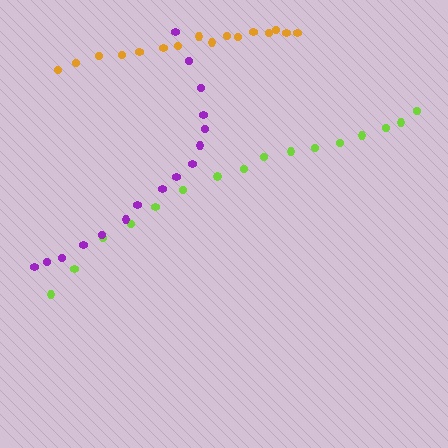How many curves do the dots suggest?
There are 3 distinct paths.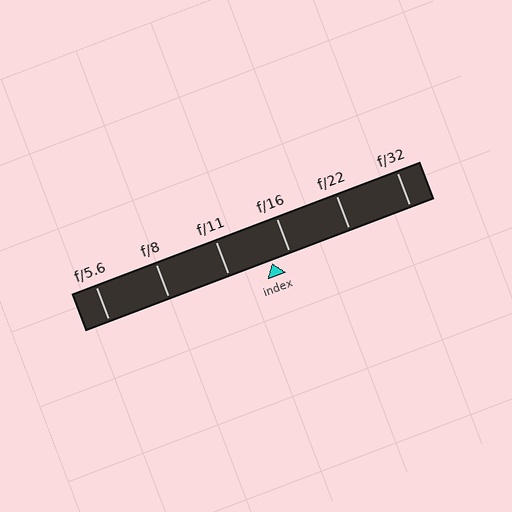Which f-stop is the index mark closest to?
The index mark is closest to f/16.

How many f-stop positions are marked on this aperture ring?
There are 6 f-stop positions marked.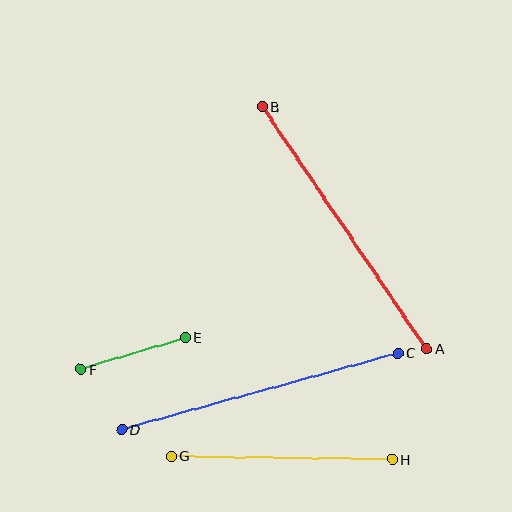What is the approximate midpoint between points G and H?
The midpoint is at approximately (282, 458) pixels.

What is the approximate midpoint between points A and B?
The midpoint is at approximately (344, 228) pixels.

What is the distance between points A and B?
The distance is approximately 292 pixels.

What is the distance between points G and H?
The distance is approximately 221 pixels.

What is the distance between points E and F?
The distance is approximately 109 pixels.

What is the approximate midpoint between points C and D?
The midpoint is at approximately (260, 391) pixels.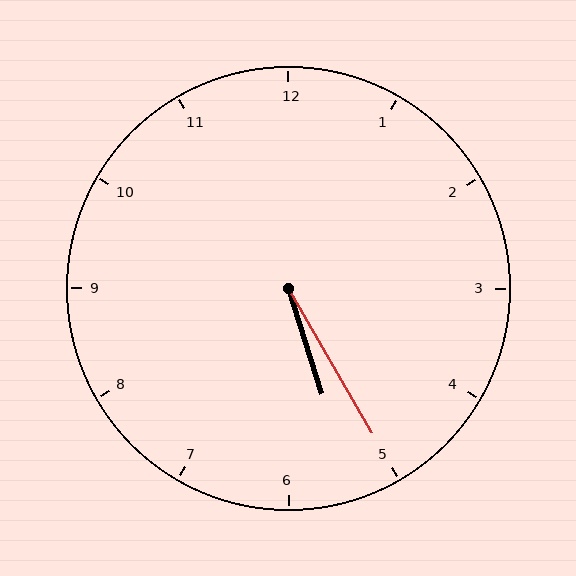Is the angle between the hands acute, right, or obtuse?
It is acute.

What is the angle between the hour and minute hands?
Approximately 12 degrees.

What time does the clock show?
5:25.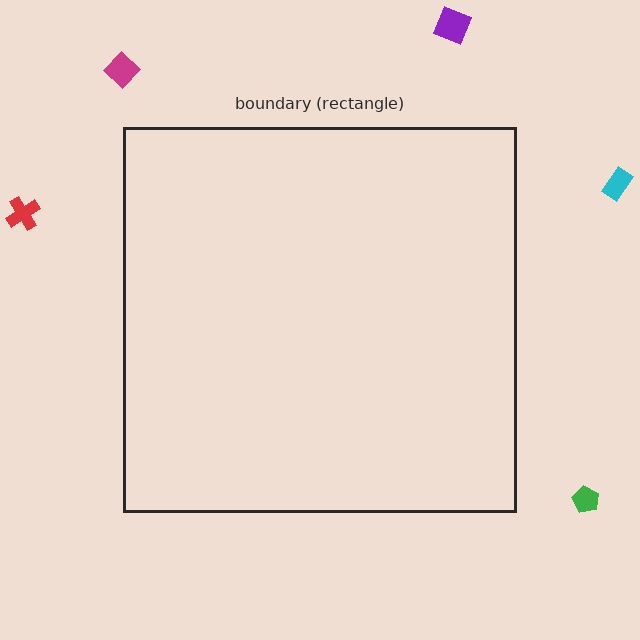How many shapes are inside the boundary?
0 inside, 5 outside.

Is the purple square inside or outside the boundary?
Outside.